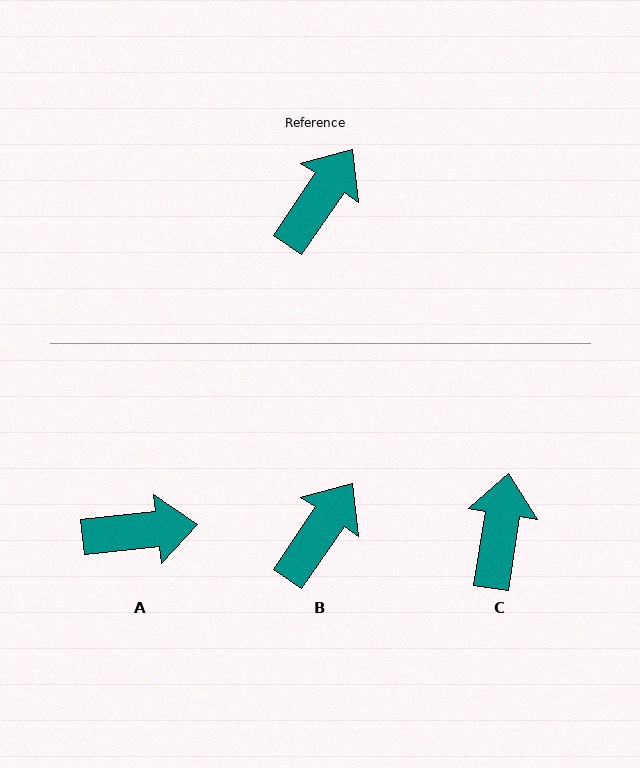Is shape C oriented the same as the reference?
No, it is off by about 25 degrees.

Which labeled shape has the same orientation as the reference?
B.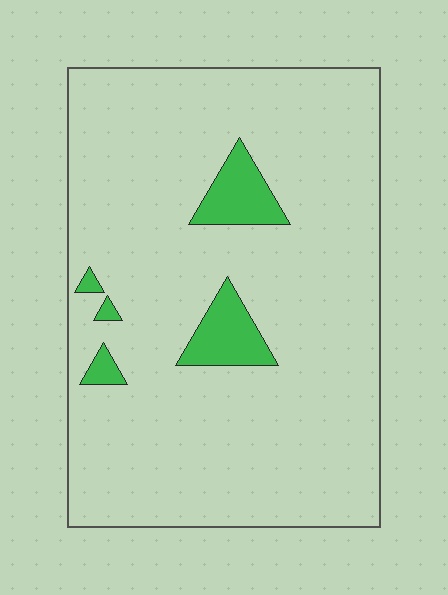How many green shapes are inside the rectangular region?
5.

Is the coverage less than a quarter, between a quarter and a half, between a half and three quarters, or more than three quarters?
Less than a quarter.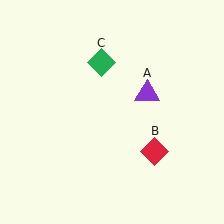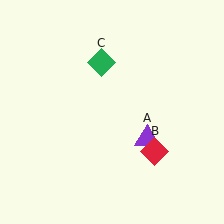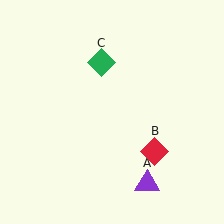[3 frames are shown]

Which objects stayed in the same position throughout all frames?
Red diamond (object B) and green diamond (object C) remained stationary.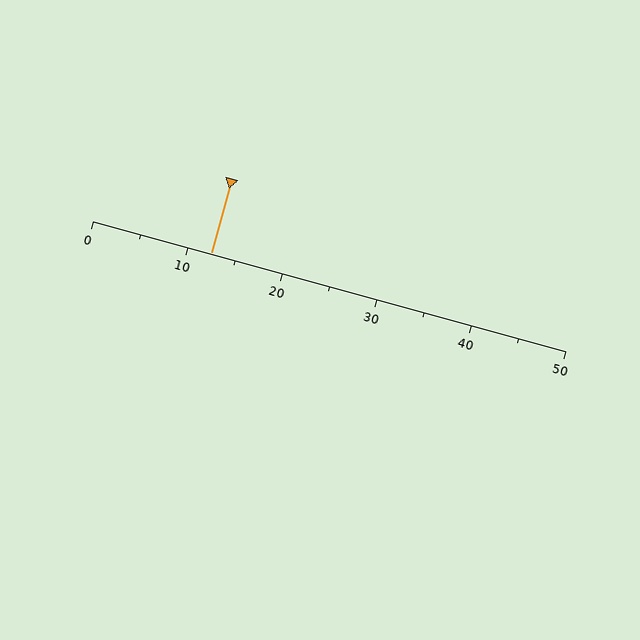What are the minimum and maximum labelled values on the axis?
The axis runs from 0 to 50.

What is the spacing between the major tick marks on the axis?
The major ticks are spaced 10 apart.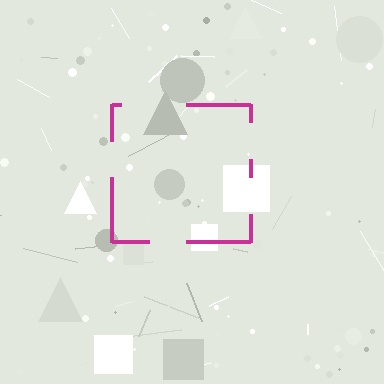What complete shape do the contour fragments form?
The contour fragments form a square.